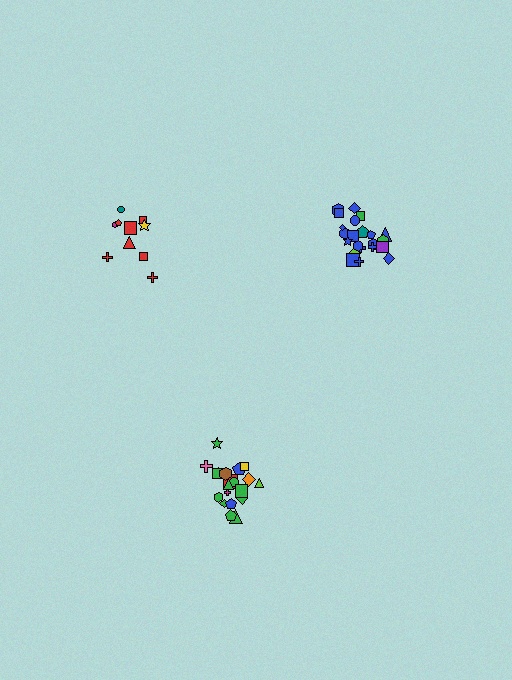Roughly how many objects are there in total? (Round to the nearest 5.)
Roughly 55 objects in total.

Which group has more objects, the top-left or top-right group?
The top-right group.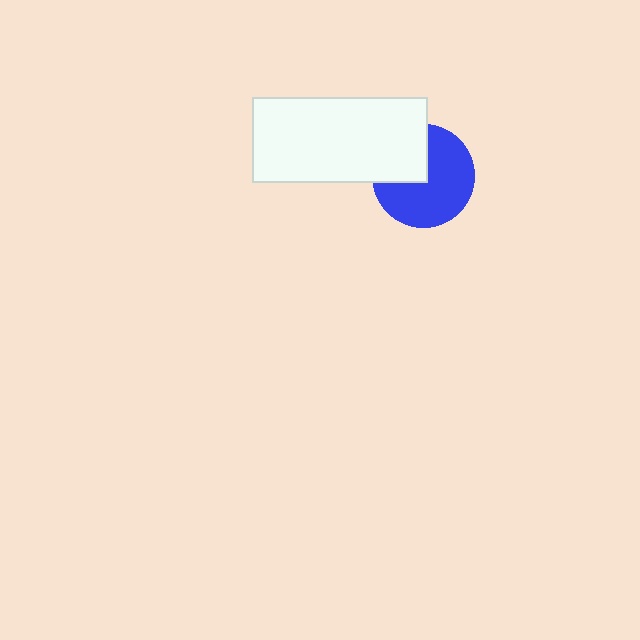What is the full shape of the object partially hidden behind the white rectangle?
The partially hidden object is a blue circle.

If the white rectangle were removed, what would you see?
You would see the complete blue circle.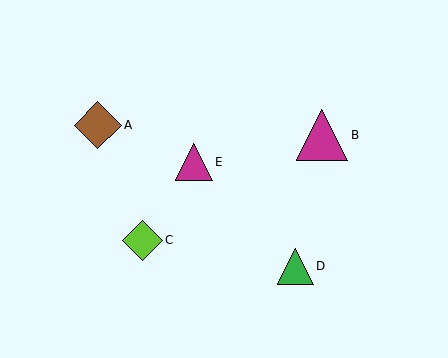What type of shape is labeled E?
Shape E is a magenta triangle.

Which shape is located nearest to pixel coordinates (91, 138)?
The brown diamond (labeled A) at (98, 125) is nearest to that location.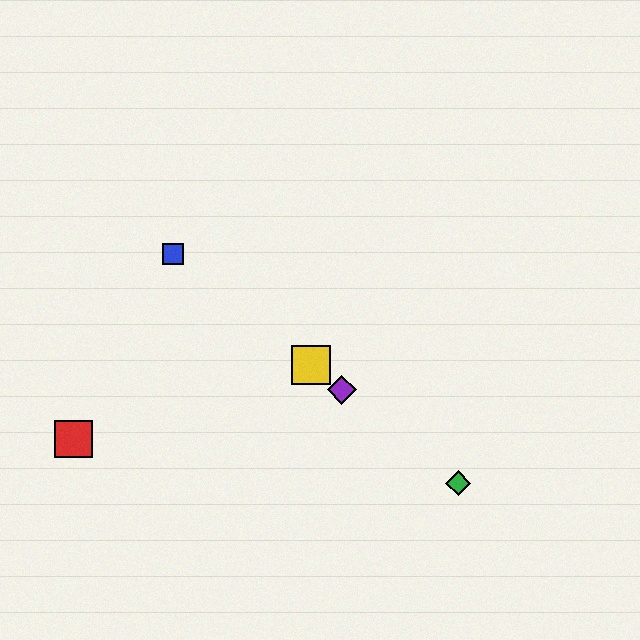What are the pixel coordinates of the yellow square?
The yellow square is at (311, 365).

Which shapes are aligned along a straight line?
The blue square, the green diamond, the yellow square, the purple diamond are aligned along a straight line.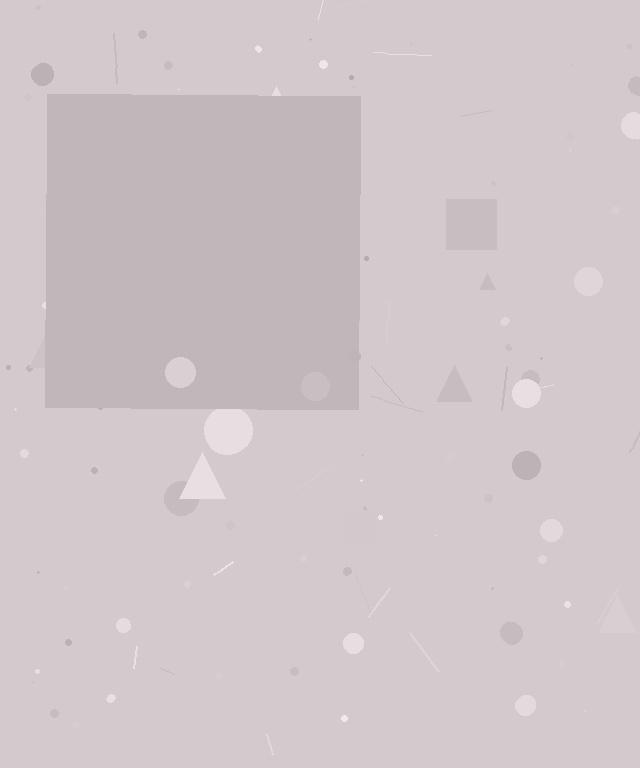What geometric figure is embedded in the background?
A square is embedded in the background.